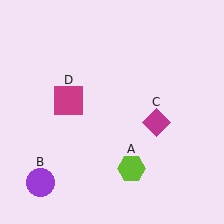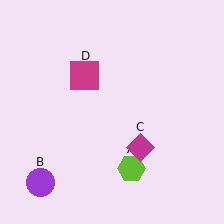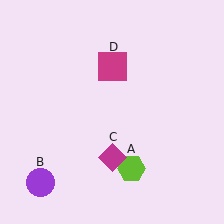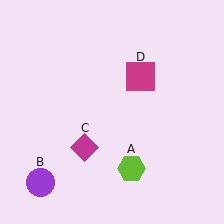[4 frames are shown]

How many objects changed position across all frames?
2 objects changed position: magenta diamond (object C), magenta square (object D).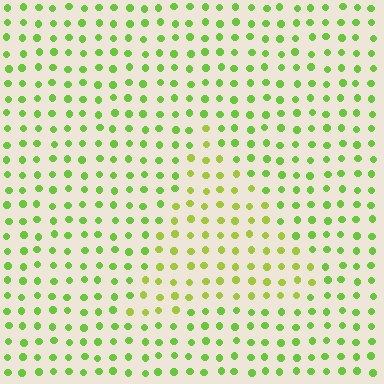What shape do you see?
I see a triangle.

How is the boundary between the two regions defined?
The boundary is defined purely by a slight shift in hue (about 24 degrees). Spacing, size, and orientation are identical on both sides.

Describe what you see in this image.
The image is filled with small lime elements in a uniform arrangement. A triangle-shaped region is visible where the elements are tinted to a slightly different hue, forming a subtle color boundary.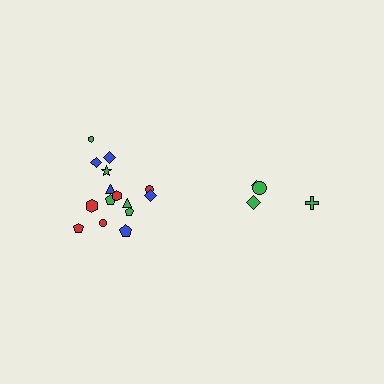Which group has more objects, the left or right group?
The left group.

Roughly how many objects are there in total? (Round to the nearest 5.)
Roughly 20 objects in total.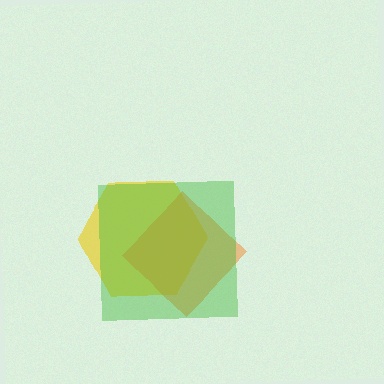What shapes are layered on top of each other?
The layered shapes are: a yellow hexagon, an orange diamond, a green square.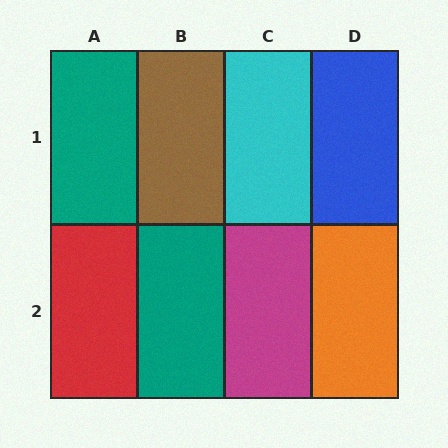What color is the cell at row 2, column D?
Orange.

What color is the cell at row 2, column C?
Magenta.